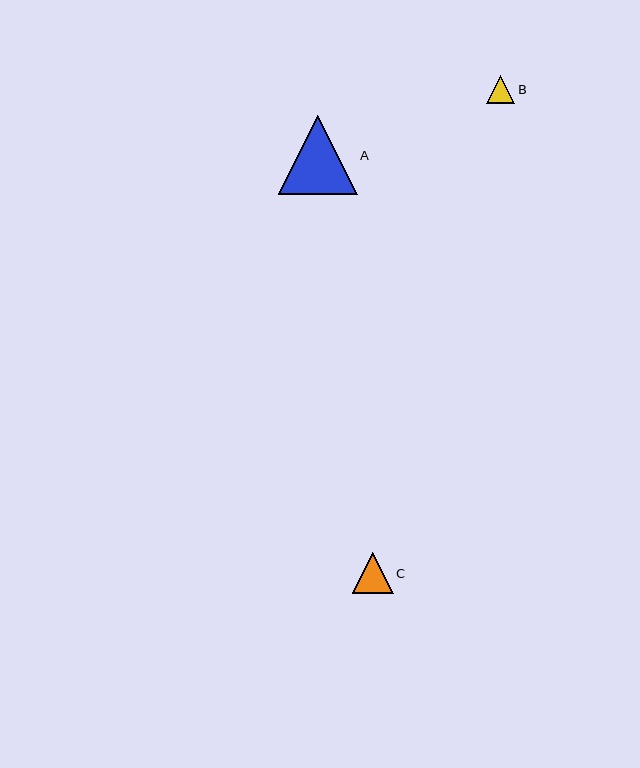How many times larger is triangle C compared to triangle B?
Triangle C is approximately 1.5 times the size of triangle B.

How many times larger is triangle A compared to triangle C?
Triangle A is approximately 1.9 times the size of triangle C.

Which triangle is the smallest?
Triangle B is the smallest with a size of approximately 28 pixels.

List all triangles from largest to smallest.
From largest to smallest: A, C, B.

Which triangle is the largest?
Triangle A is the largest with a size of approximately 79 pixels.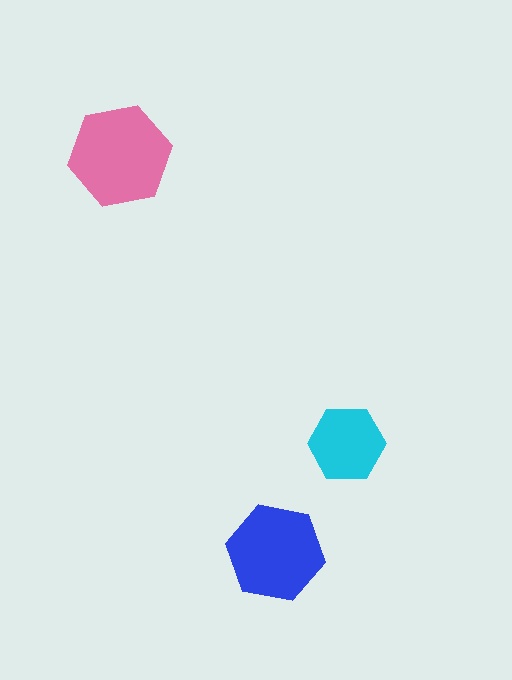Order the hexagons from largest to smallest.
the pink one, the blue one, the cyan one.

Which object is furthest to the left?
The pink hexagon is leftmost.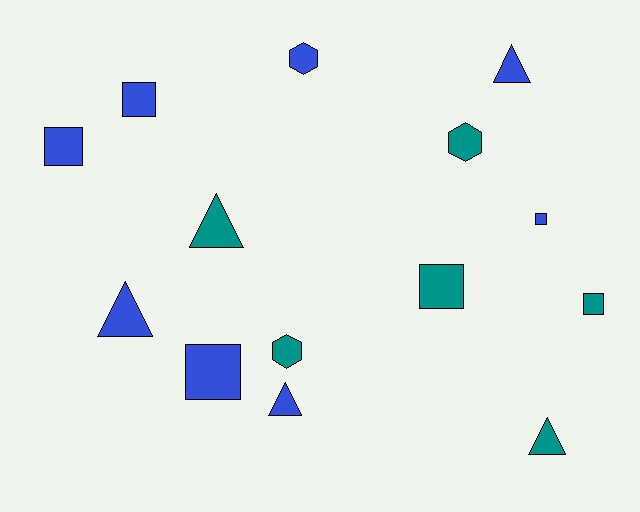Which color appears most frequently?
Blue, with 8 objects.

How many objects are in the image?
There are 14 objects.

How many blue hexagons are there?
There is 1 blue hexagon.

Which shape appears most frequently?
Square, with 6 objects.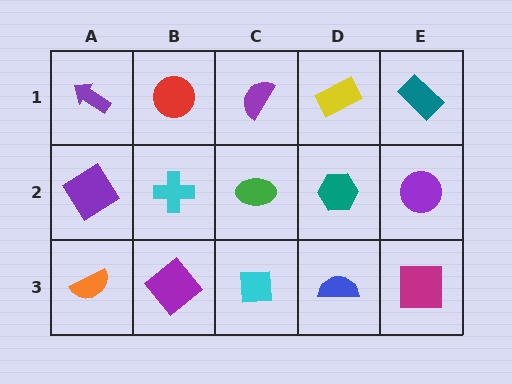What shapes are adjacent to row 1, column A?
A purple diamond (row 2, column A), a red circle (row 1, column B).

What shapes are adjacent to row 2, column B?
A red circle (row 1, column B), a purple diamond (row 3, column B), a purple diamond (row 2, column A), a green ellipse (row 2, column C).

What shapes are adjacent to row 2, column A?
A purple arrow (row 1, column A), an orange semicircle (row 3, column A), a cyan cross (row 2, column B).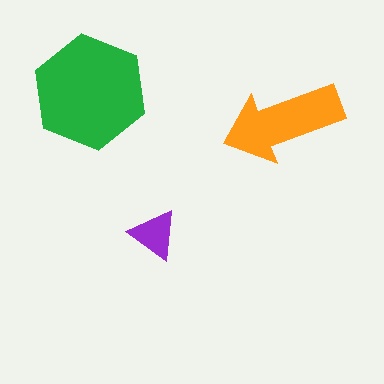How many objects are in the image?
There are 3 objects in the image.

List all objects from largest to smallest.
The green hexagon, the orange arrow, the purple triangle.